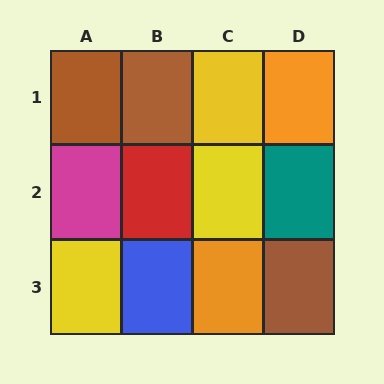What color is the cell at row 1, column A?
Brown.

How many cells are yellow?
3 cells are yellow.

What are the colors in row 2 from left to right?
Magenta, red, yellow, teal.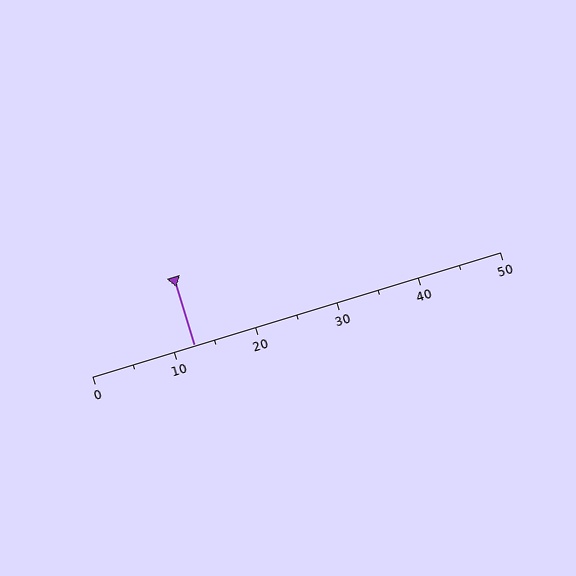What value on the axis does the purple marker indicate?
The marker indicates approximately 12.5.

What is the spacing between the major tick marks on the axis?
The major ticks are spaced 10 apart.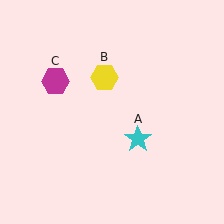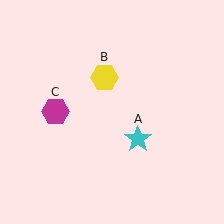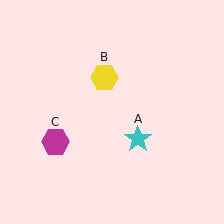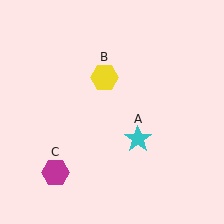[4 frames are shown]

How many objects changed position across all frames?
1 object changed position: magenta hexagon (object C).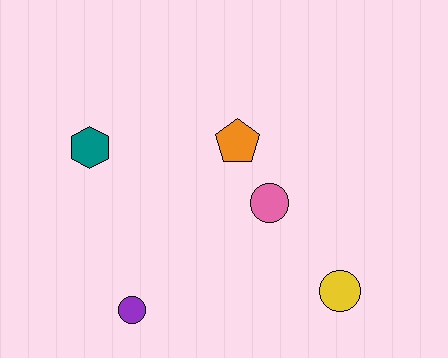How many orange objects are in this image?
There is 1 orange object.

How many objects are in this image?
There are 5 objects.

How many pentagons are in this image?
There is 1 pentagon.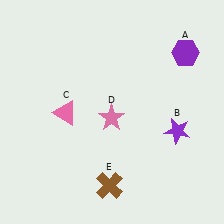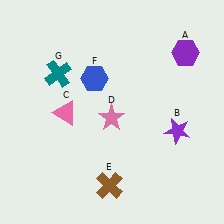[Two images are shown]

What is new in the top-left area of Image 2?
A blue hexagon (F) was added in the top-left area of Image 2.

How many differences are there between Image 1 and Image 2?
There are 2 differences between the two images.